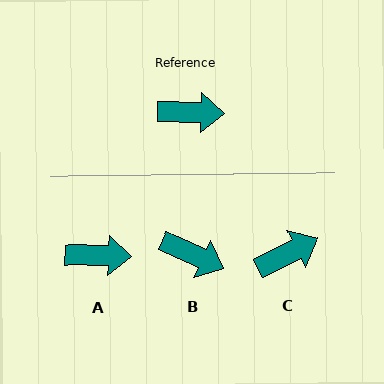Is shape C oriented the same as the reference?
No, it is off by about 28 degrees.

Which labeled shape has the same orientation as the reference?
A.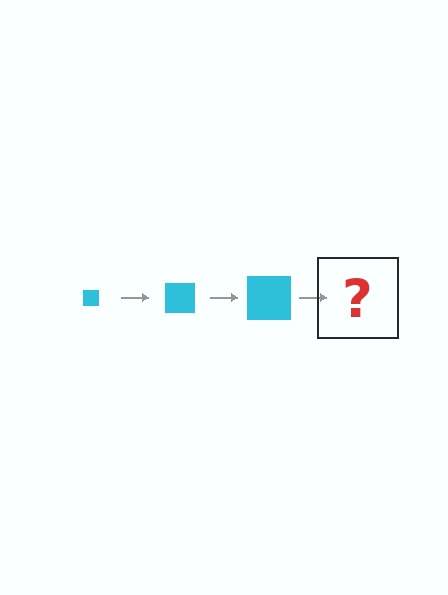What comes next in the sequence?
The next element should be a cyan square, larger than the previous one.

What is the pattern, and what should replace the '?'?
The pattern is that the square gets progressively larger each step. The '?' should be a cyan square, larger than the previous one.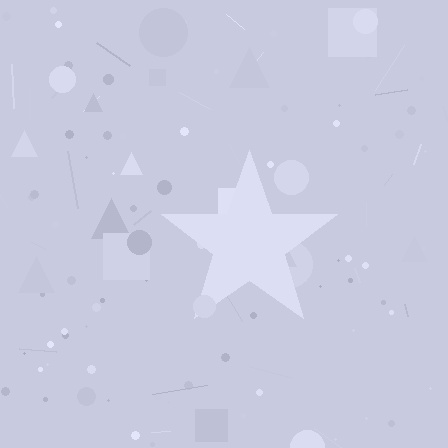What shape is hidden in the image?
A star is hidden in the image.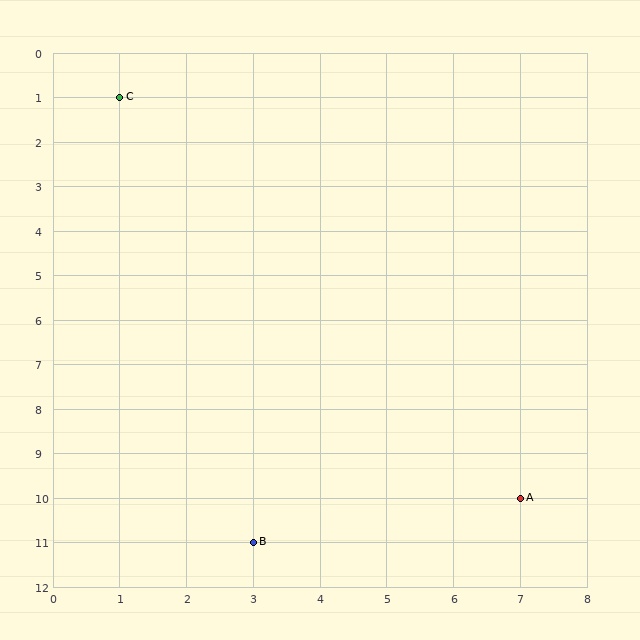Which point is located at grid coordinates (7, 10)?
Point A is at (7, 10).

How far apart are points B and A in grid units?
Points B and A are 4 columns and 1 row apart (about 4.1 grid units diagonally).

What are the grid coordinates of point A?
Point A is at grid coordinates (7, 10).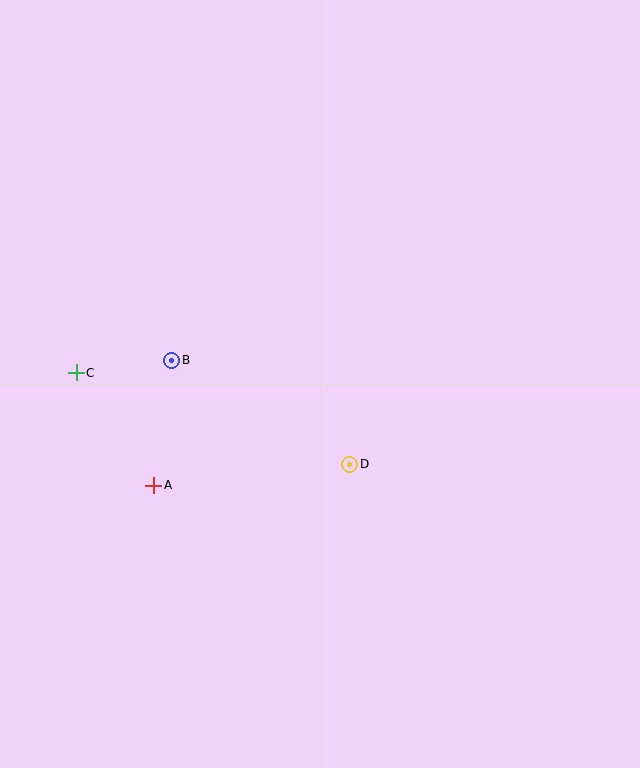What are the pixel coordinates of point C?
Point C is at (76, 373).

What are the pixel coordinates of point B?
Point B is at (172, 360).